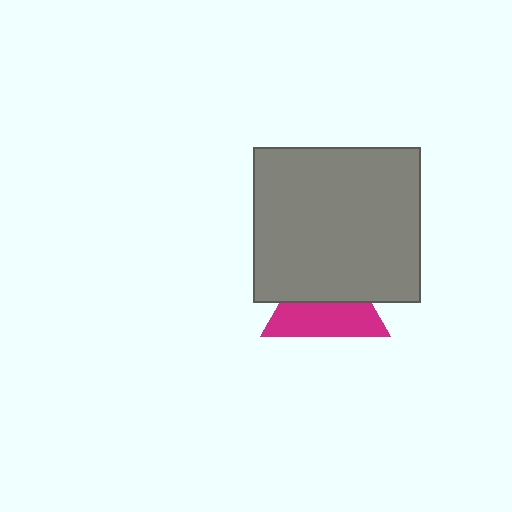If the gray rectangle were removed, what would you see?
You would see the complete magenta triangle.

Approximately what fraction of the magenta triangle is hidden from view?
Roughly 50% of the magenta triangle is hidden behind the gray rectangle.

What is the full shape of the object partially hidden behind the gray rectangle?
The partially hidden object is a magenta triangle.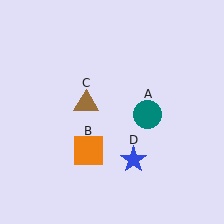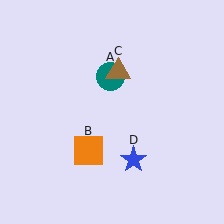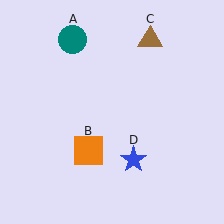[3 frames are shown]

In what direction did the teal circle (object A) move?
The teal circle (object A) moved up and to the left.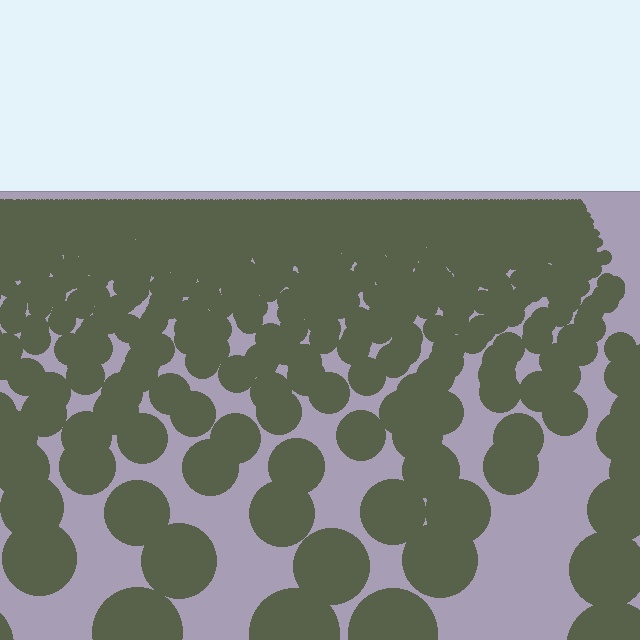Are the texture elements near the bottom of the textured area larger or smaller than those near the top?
Larger. Near the bottom, elements are closer to the viewer and appear at a bigger on-screen size.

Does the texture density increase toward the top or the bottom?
Density increases toward the top.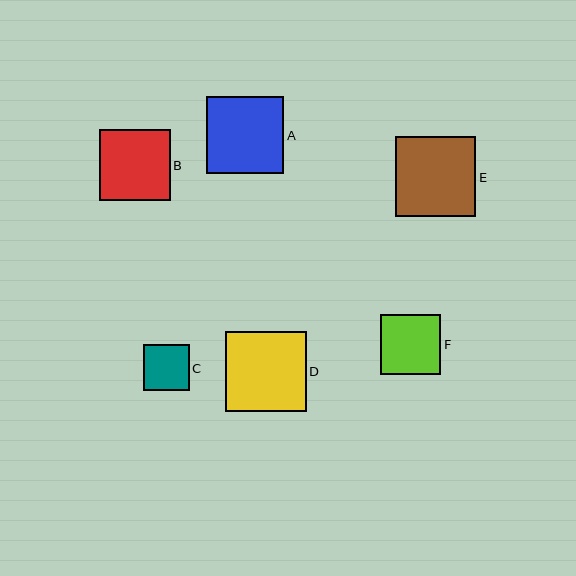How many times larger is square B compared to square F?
Square B is approximately 1.2 times the size of square F.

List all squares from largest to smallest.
From largest to smallest: E, D, A, B, F, C.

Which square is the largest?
Square E is the largest with a size of approximately 80 pixels.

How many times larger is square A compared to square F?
Square A is approximately 1.3 times the size of square F.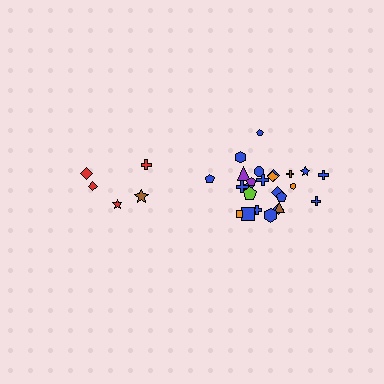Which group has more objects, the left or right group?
The right group.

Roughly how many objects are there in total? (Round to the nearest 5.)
Roughly 30 objects in total.